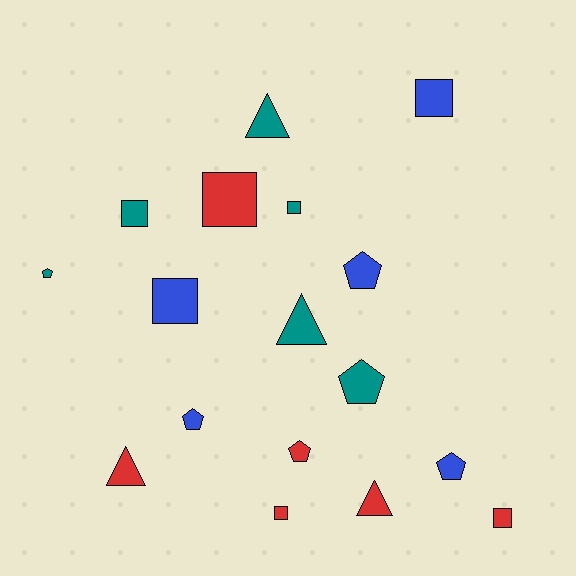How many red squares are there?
There are 3 red squares.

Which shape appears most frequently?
Square, with 7 objects.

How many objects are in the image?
There are 17 objects.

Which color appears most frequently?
Teal, with 6 objects.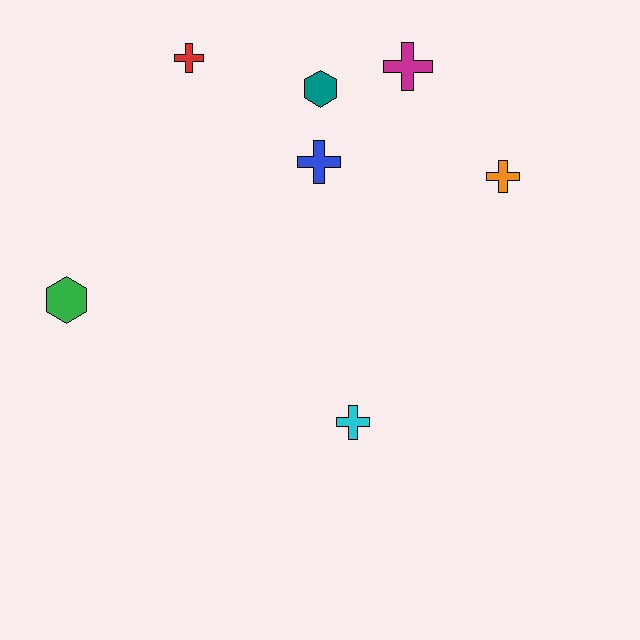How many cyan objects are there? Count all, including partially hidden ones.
There is 1 cyan object.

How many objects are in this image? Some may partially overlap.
There are 7 objects.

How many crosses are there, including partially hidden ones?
There are 5 crosses.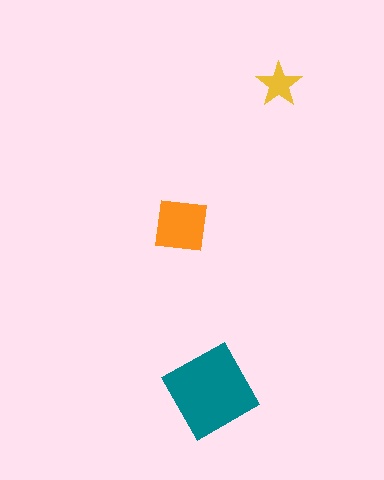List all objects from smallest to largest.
The yellow star, the orange square, the teal square.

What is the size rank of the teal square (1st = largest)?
1st.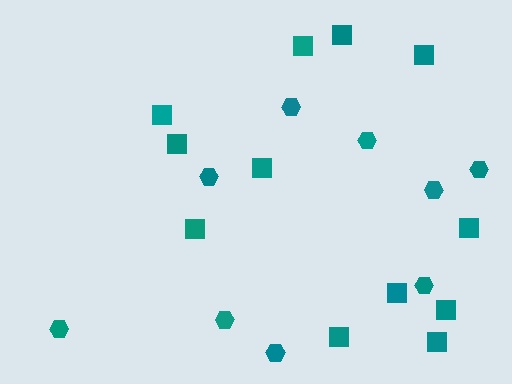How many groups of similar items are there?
There are 2 groups: one group of hexagons (9) and one group of squares (12).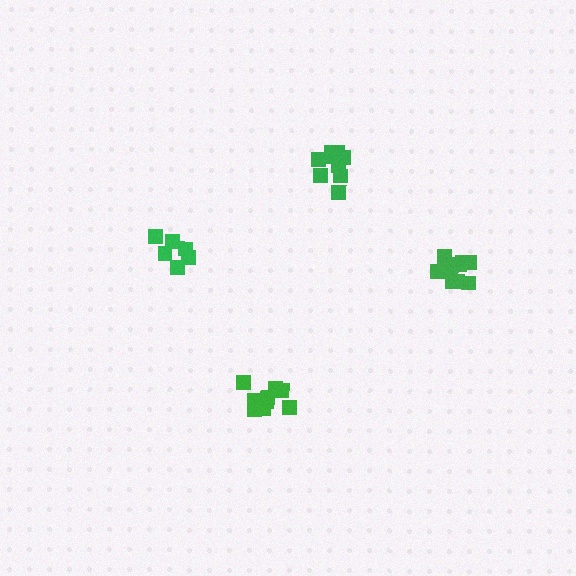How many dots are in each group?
Group 1: 6 dots, Group 2: 12 dots, Group 3: 10 dots, Group 4: 10 dots (38 total).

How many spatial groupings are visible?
There are 4 spatial groupings.